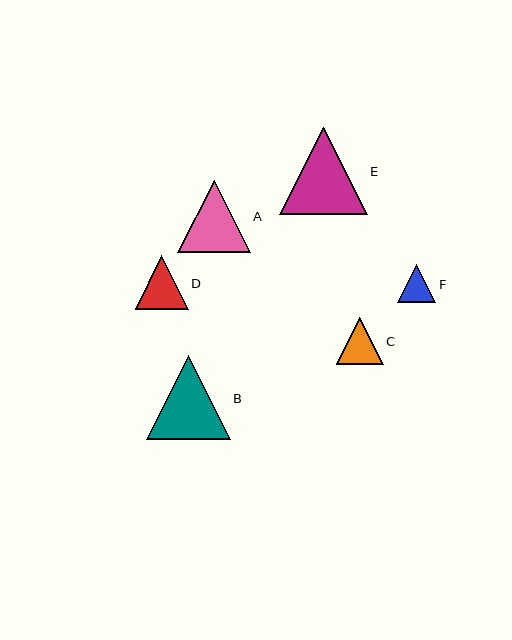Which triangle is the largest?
Triangle E is the largest with a size of approximately 88 pixels.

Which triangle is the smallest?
Triangle F is the smallest with a size of approximately 38 pixels.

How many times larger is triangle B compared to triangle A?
Triangle B is approximately 1.2 times the size of triangle A.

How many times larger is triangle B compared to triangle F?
Triangle B is approximately 2.2 times the size of triangle F.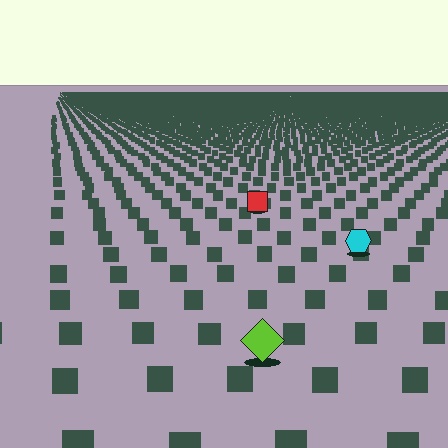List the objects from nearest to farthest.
From nearest to farthest: the lime diamond, the cyan hexagon, the red square.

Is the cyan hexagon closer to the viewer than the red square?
Yes. The cyan hexagon is closer — you can tell from the texture gradient: the ground texture is coarser near it.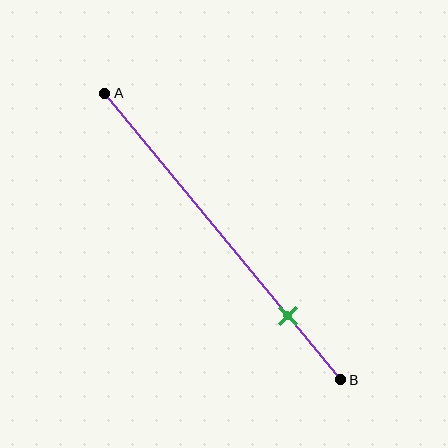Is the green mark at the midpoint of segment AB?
No, the mark is at about 80% from A, not at the 50% midpoint.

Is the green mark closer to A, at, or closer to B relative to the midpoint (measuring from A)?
The green mark is closer to point B than the midpoint of segment AB.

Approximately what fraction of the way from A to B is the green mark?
The green mark is approximately 80% of the way from A to B.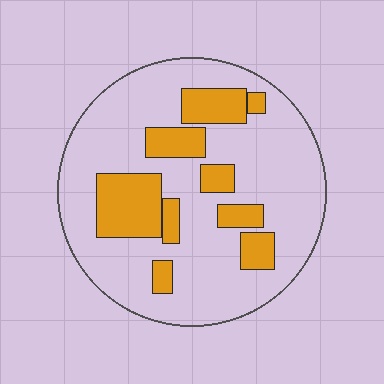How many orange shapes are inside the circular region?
9.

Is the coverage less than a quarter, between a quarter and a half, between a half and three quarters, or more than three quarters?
Less than a quarter.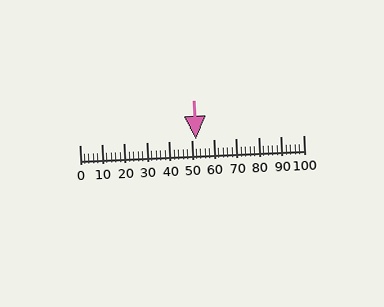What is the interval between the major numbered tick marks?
The major tick marks are spaced 10 units apart.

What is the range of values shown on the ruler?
The ruler shows values from 0 to 100.